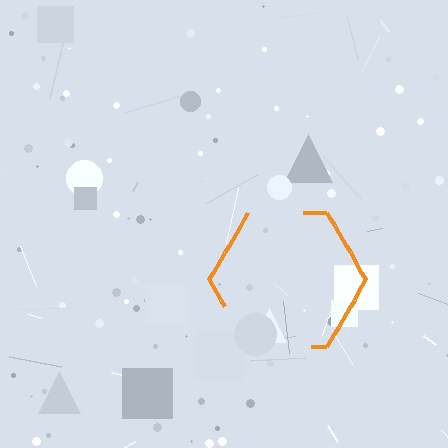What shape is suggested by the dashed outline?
The dashed outline suggests a hexagon.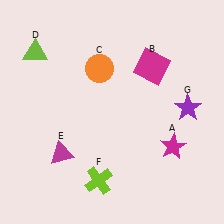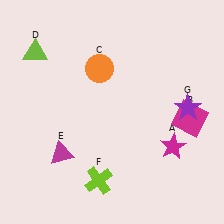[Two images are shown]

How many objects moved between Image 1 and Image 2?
1 object moved between the two images.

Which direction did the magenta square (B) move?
The magenta square (B) moved down.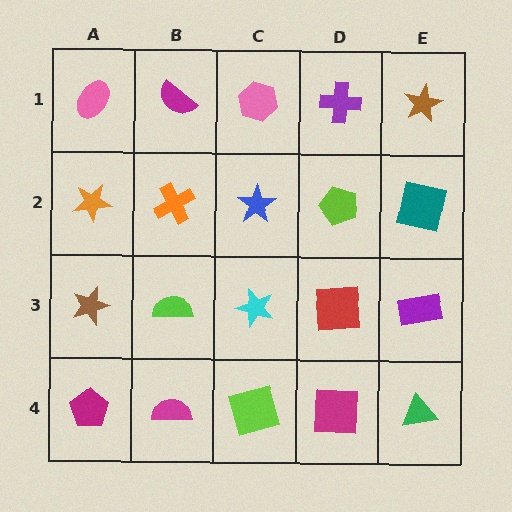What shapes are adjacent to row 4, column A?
A brown star (row 3, column A), a magenta semicircle (row 4, column B).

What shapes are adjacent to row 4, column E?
A purple rectangle (row 3, column E), a magenta square (row 4, column D).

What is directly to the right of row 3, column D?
A purple rectangle.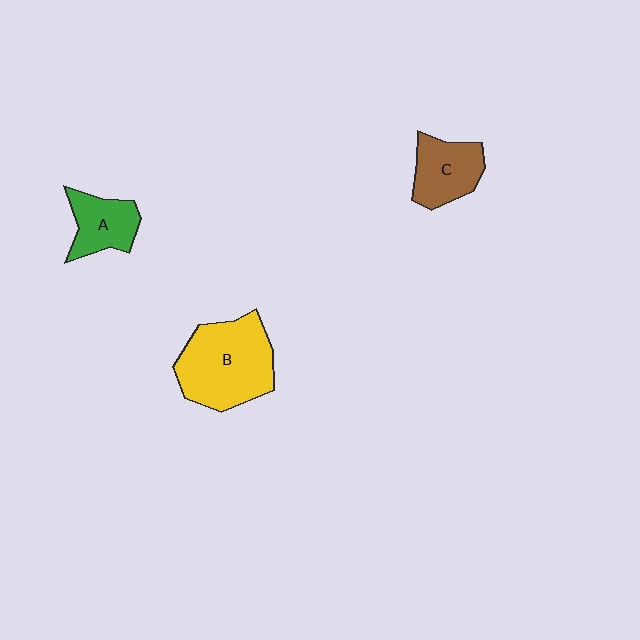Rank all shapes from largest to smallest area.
From largest to smallest: B (yellow), C (brown), A (green).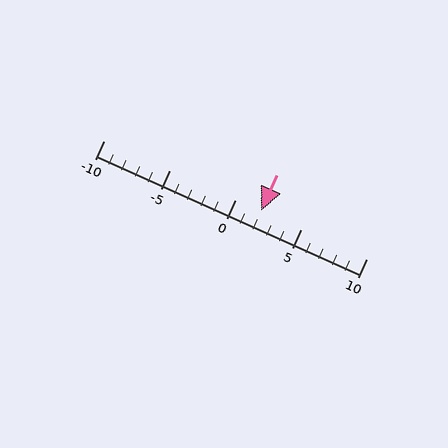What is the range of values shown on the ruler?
The ruler shows values from -10 to 10.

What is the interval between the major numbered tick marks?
The major tick marks are spaced 5 units apart.